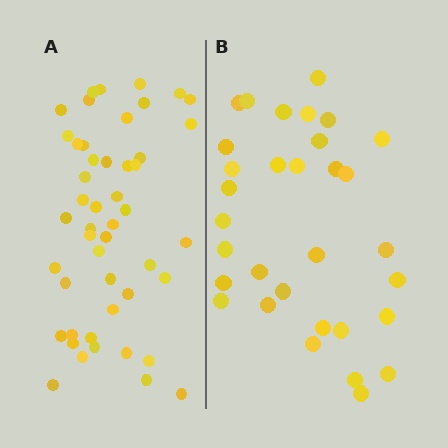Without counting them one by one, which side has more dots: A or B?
Region A (the left region) has more dots.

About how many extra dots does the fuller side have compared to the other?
Region A has approximately 15 more dots than region B.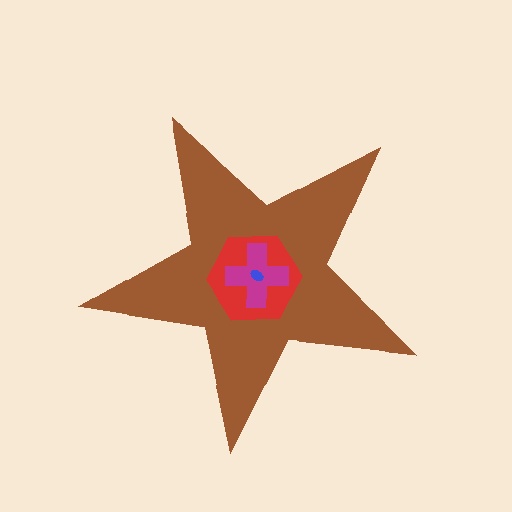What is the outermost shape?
The brown star.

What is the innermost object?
The blue ellipse.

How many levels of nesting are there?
4.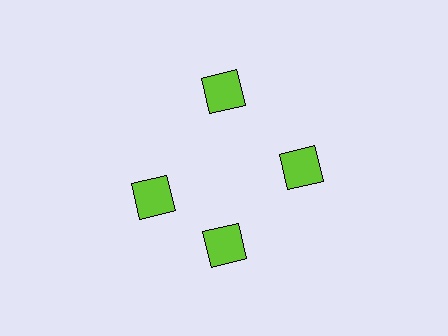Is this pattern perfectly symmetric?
No. The 4 lime squares are arranged in a ring, but one element near the 9 o'clock position is rotated out of alignment along the ring, breaking the 4-fold rotational symmetry.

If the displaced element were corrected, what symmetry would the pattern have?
It would have 4-fold rotational symmetry — the pattern would map onto itself every 90 degrees.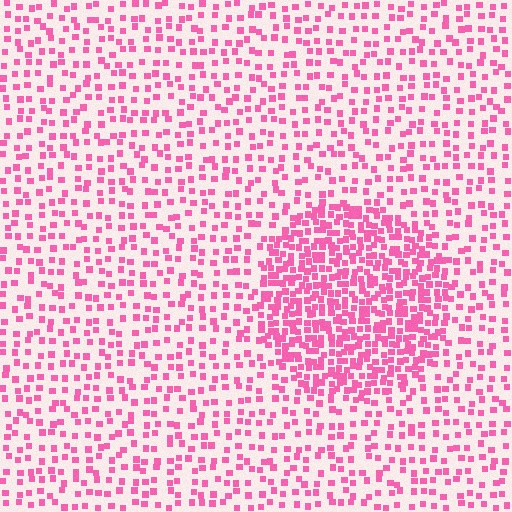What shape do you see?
I see a circle.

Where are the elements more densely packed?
The elements are more densely packed inside the circle boundary.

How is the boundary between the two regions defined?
The boundary is defined by a change in element density (approximately 2.3x ratio). All elements are the same color, size, and shape.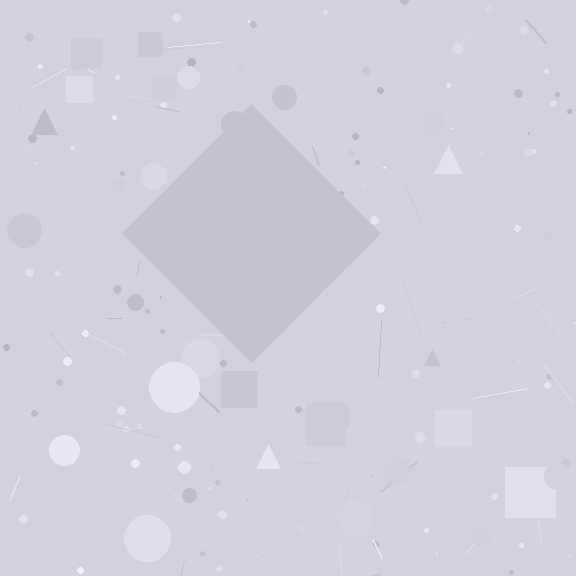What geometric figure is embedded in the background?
A diamond is embedded in the background.